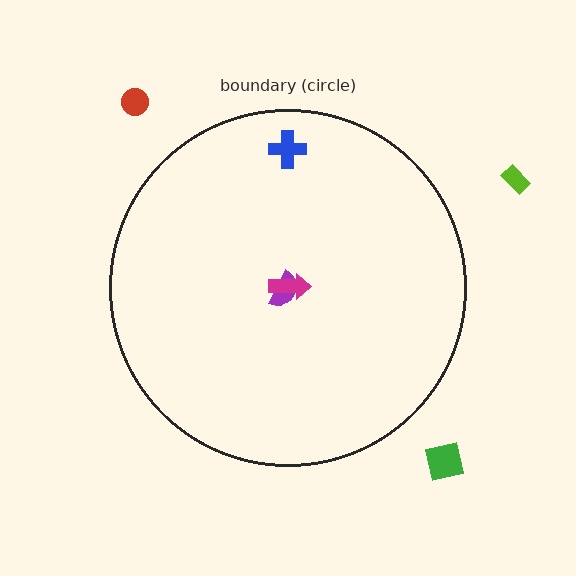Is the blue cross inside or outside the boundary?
Inside.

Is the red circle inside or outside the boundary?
Outside.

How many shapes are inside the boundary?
3 inside, 3 outside.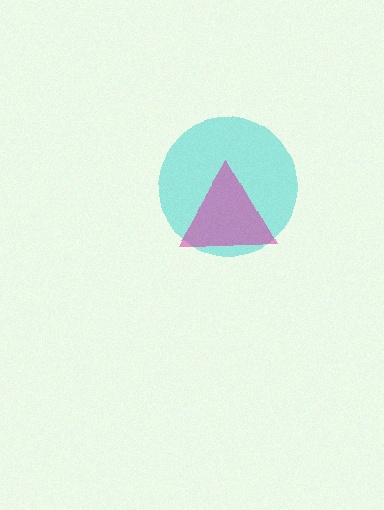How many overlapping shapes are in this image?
There are 2 overlapping shapes in the image.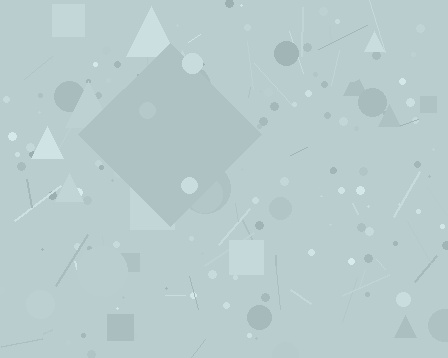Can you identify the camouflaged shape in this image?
The camouflaged shape is a diamond.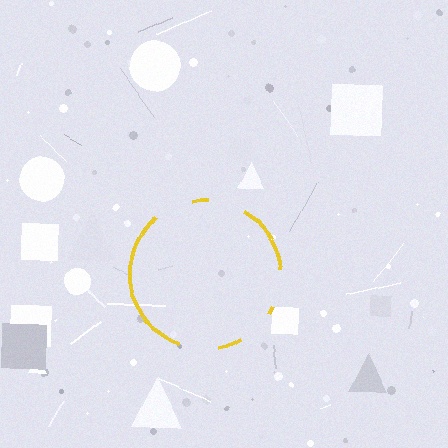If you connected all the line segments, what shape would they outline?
They would outline a circle.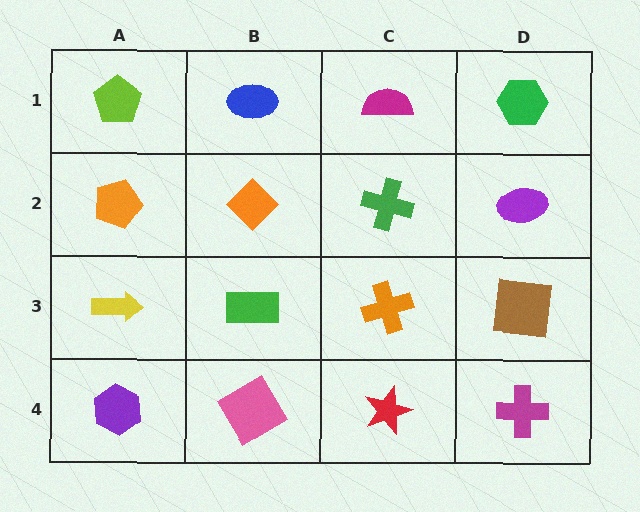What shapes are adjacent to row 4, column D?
A brown square (row 3, column D), a red star (row 4, column C).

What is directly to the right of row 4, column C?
A magenta cross.